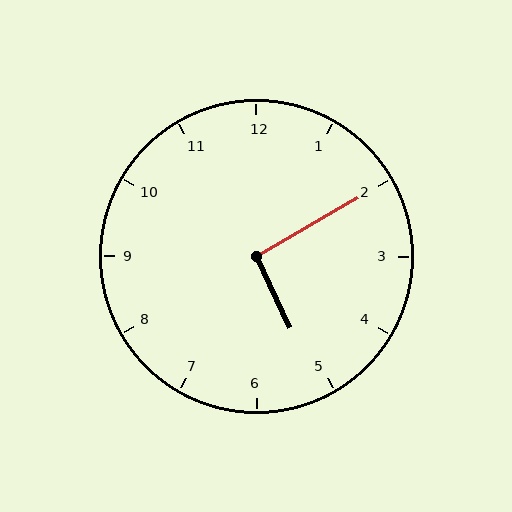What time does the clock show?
5:10.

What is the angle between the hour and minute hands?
Approximately 95 degrees.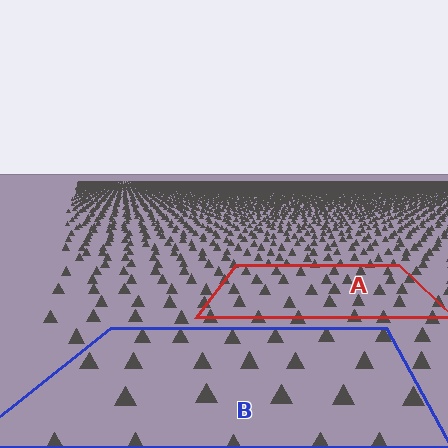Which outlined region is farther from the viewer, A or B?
Region A is farther from the viewer — the texture elements inside it appear smaller and more densely packed.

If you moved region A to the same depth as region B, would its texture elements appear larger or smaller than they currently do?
They would appear larger. At a closer depth, the same texture elements are projected at a bigger on-screen size.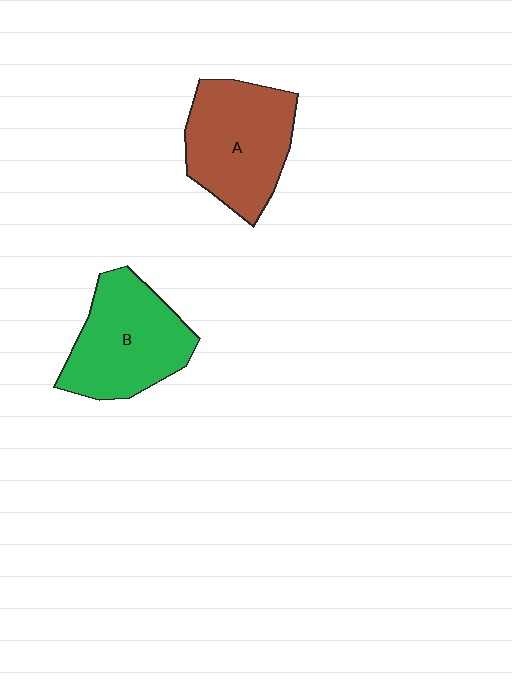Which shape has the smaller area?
Shape B (green).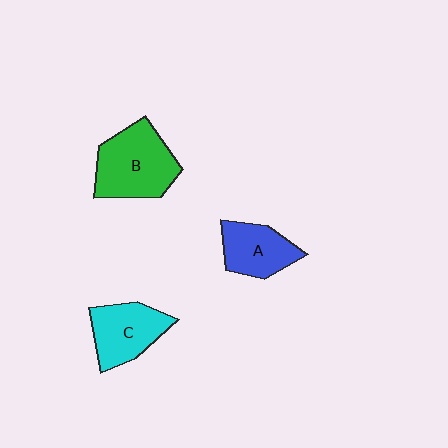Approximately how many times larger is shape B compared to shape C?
Approximately 1.3 times.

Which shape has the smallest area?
Shape A (blue).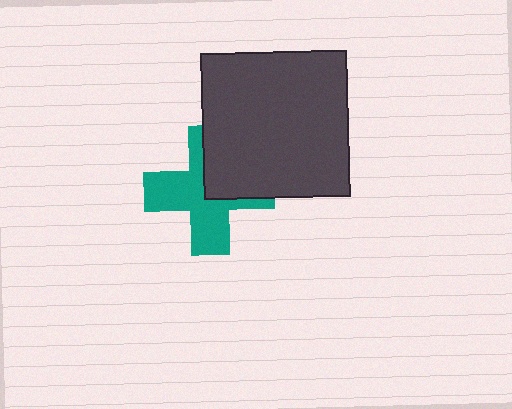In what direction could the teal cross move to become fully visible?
The teal cross could move toward the lower-left. That would shift it out from behind the dark gray square entirely.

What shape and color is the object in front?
The object in front is a dark gray square.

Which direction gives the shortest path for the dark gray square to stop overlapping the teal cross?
Moving toward the upper-right gives the shortest separation.